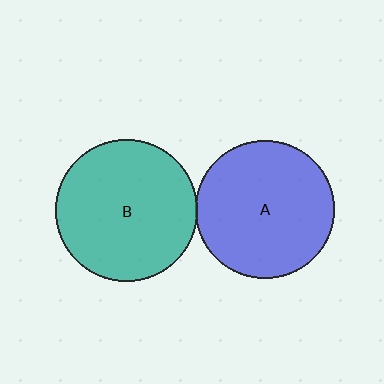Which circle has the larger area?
Circle B (teal).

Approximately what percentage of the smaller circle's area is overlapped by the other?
Approximately 5%.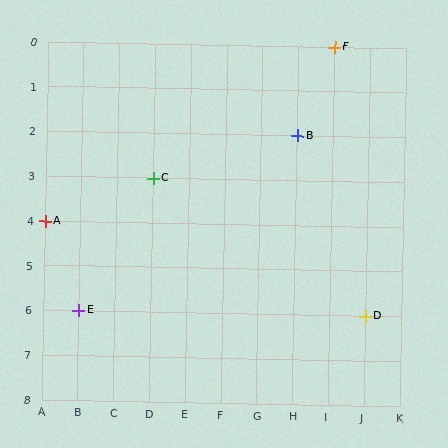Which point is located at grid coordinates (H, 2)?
Point B is at (H, 2).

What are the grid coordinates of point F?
Point F is at grid coordinates (I, 0).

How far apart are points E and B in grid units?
Points E and B are 6 columns and 4 rows apart (about 7.2 grid units diagonally).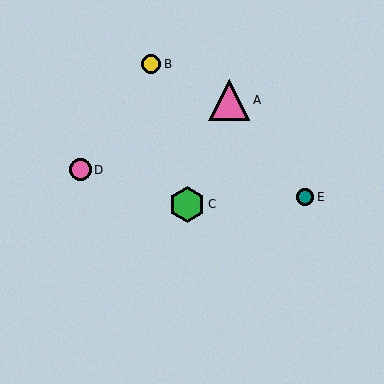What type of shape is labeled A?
Shape A is a pink triangle.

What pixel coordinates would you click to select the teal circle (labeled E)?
Click at (305, 197) to select the teal circle E.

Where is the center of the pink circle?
The center of the pink circle is at (80, 170).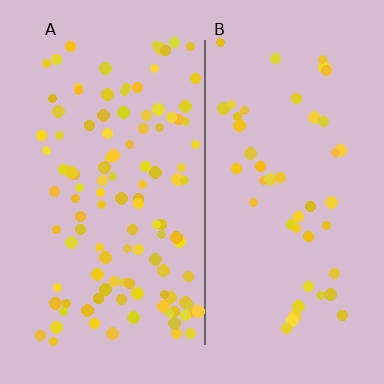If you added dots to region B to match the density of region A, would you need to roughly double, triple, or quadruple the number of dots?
Approximately double.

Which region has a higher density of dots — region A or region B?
A (the left).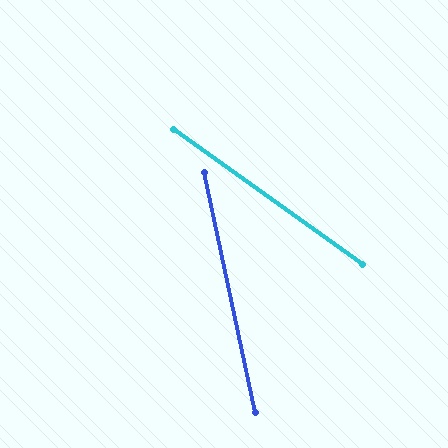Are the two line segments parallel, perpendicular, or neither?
Neither parallel nor perpendicular — they differ by about 42°.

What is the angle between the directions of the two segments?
Approximately 42 degrees.